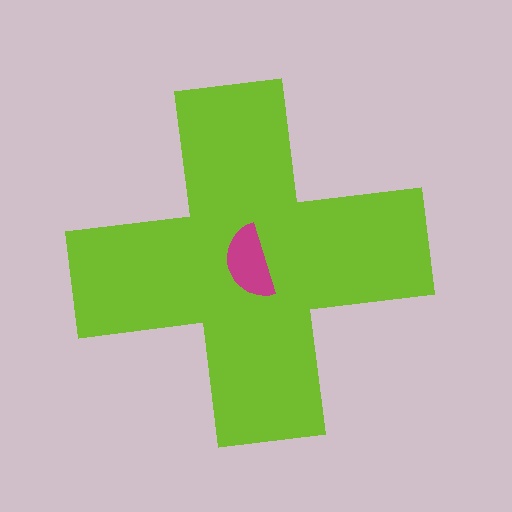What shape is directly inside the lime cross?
The magenta semicircle.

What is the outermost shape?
The lime cross.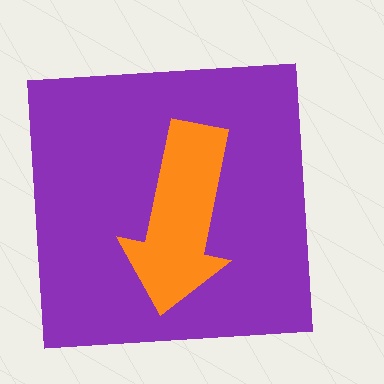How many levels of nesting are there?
2.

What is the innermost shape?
The orange arrow.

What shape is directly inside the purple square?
The orange arrow.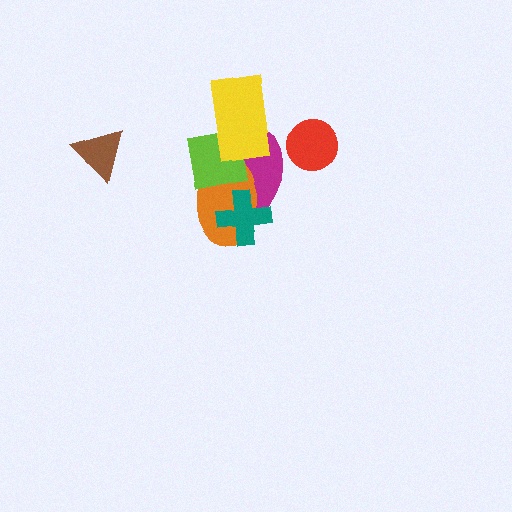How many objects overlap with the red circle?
0 objects overlap with the red circle.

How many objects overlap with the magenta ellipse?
4 objects overlap with the magenta ellipse.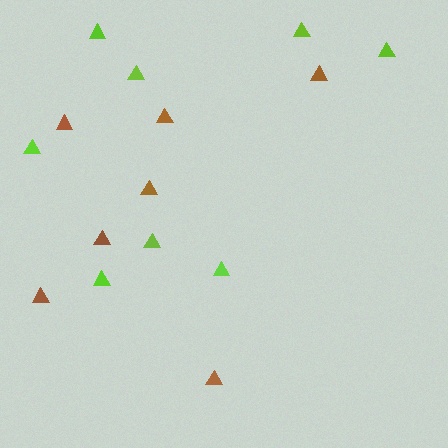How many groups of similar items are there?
There are 2 groups: one group of brown triangles (7) and one group of lime triangles (8).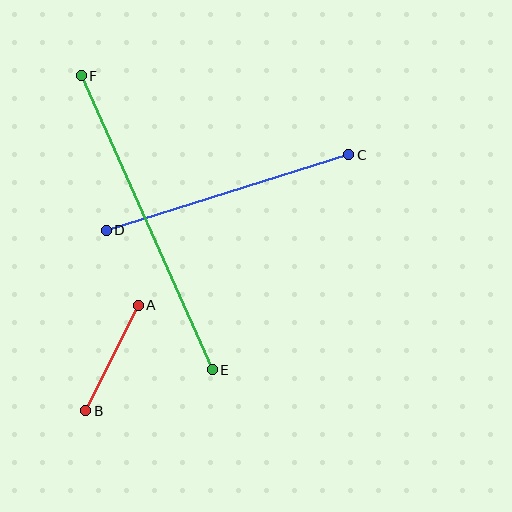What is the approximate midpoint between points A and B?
The midpoint is at approximately (112, 358) pixels.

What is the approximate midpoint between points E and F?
The midpoint is at approximately (147, 223) pixels.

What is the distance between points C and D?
The distance is approximately 254 pixels.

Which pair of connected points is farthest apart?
Points E and F are farthest apart.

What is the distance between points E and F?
The distance is approximately 322 pixels.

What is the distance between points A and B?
The distance is approximately 118 pixels.